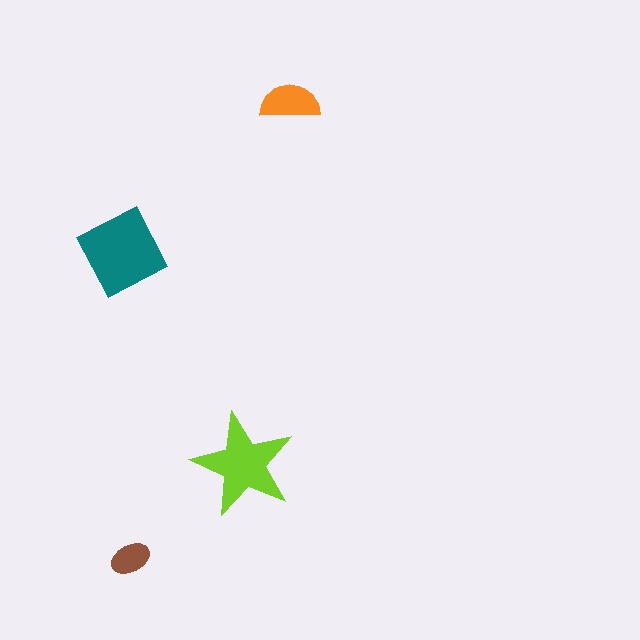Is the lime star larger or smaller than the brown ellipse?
Larger.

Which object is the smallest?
The brown ellipse.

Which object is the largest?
The teal square.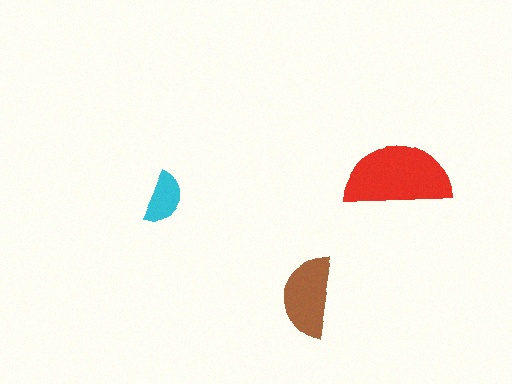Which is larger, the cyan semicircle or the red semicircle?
The red one.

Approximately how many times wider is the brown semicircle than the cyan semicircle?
About 1.5 times wider.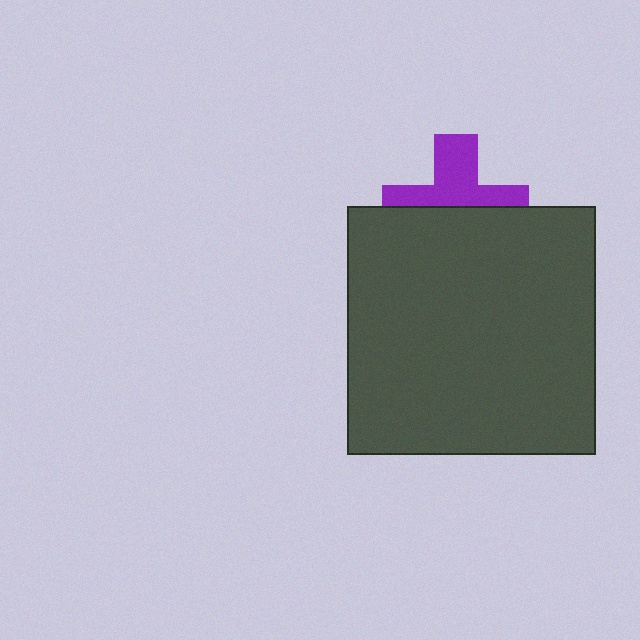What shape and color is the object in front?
The object in front is a dark gray square.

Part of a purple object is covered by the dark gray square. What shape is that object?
It is a cross.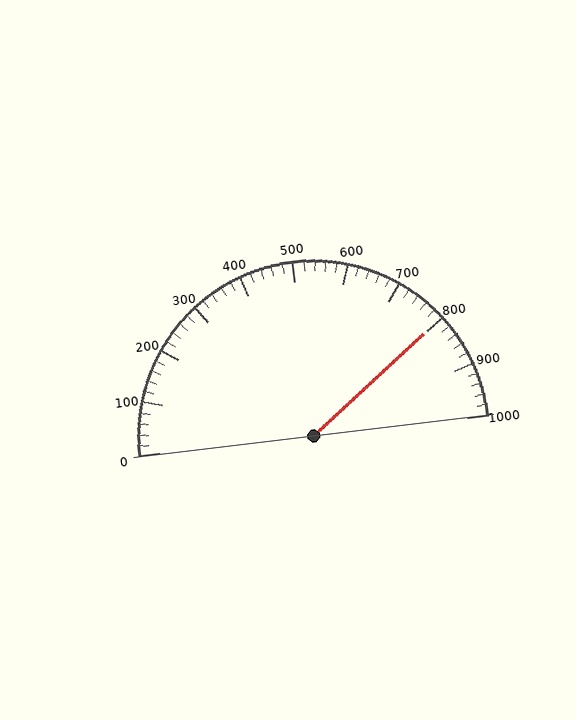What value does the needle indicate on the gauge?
The needle indicates approximately 800.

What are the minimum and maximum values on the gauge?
The gauge ranges from 0 to 1000.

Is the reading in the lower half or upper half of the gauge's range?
The reading is in the upper half of the range (0 to 1000).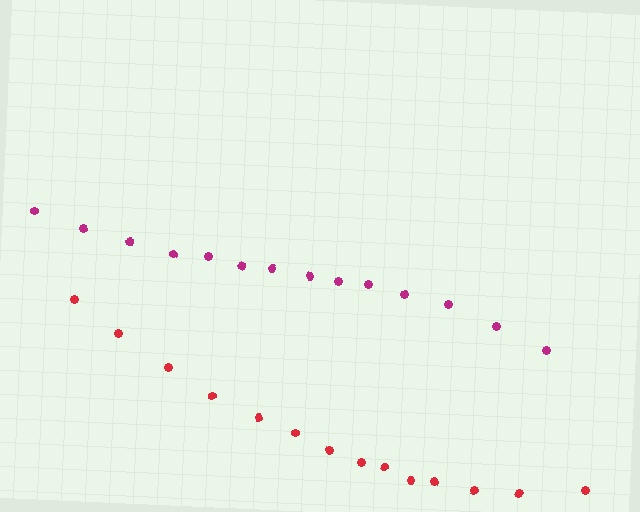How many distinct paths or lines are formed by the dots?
There are 2 distinct paths.